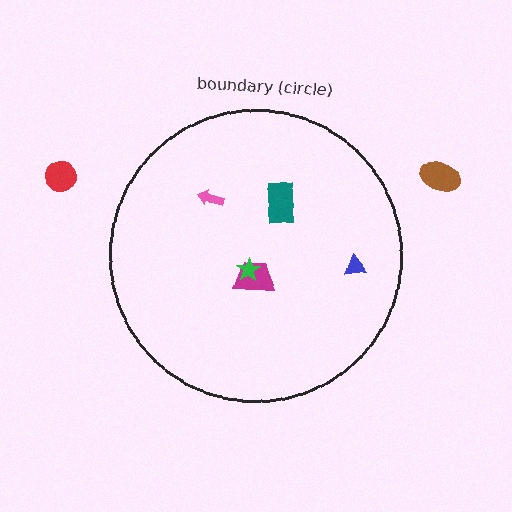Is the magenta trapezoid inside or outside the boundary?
Inside.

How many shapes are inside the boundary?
5 inside, 2 outside.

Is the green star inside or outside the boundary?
Inside.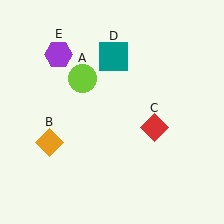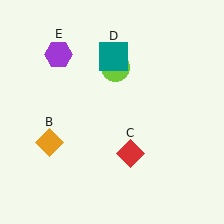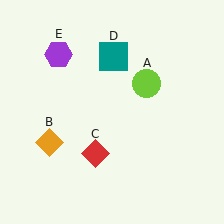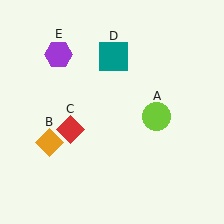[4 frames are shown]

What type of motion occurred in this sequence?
The lime circle (object A), red diamond (object C) rotated clockwise around the center of the scene.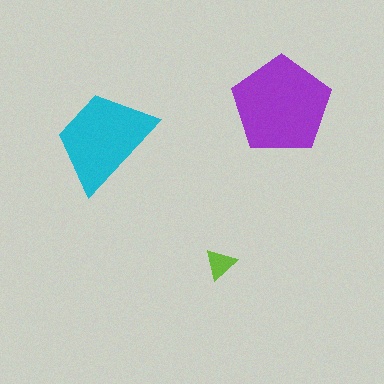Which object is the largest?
The purple pentagon.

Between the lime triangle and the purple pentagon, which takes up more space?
The purple pentagon.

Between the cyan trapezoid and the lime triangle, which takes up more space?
The cyan trapezoid.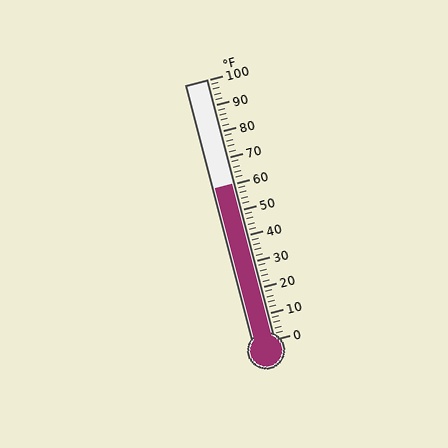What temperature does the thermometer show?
The thermometer shows approximately 60°F.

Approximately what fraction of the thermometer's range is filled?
The thermometer is filled to approximately 60% of its range.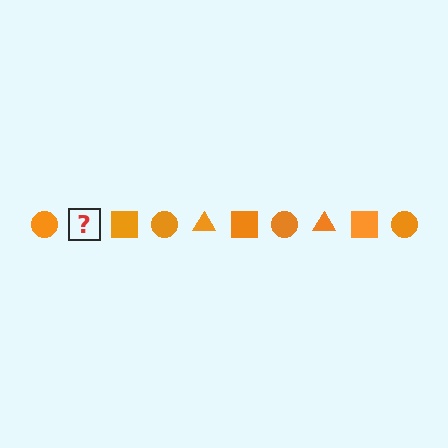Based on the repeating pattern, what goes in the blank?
The blank should be an orange triangle.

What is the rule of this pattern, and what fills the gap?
The rule is that the pattern cycles through circle, triangle, square shapes in orange. The gap should be filled with an orange triangle.